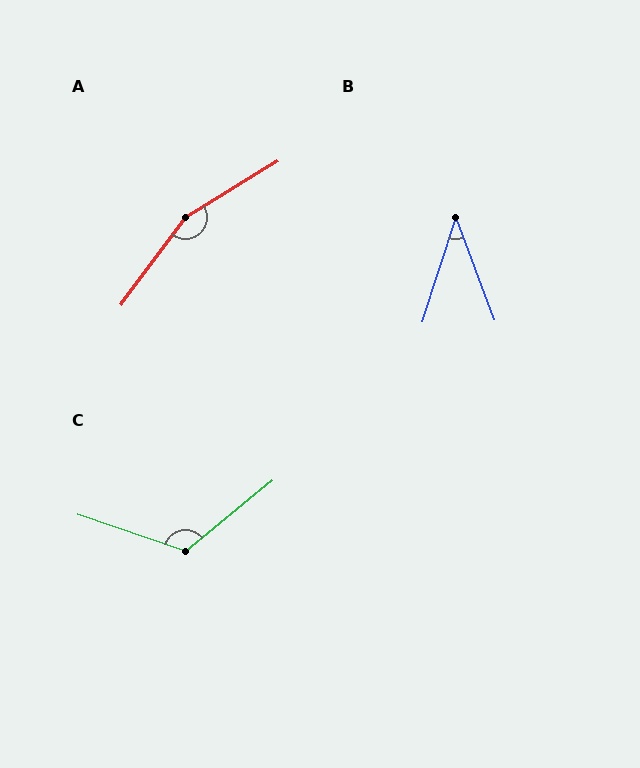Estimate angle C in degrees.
Approximately 122 degrees.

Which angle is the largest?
A, at approximately 158 degrees.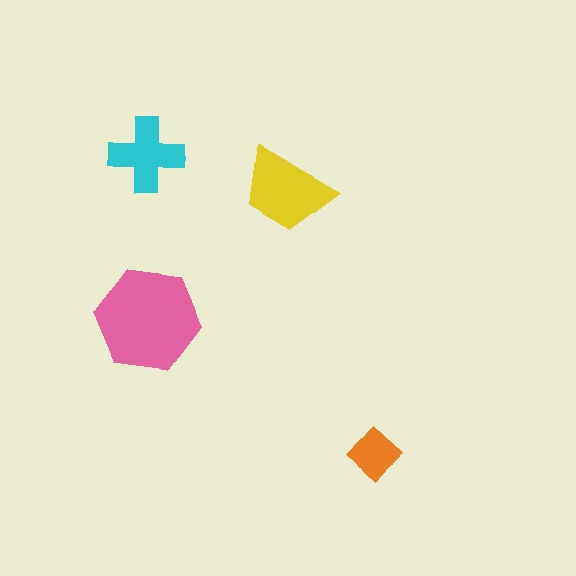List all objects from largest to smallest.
The pink hexagon, the yellow trapezoid, the cyan cross, the orange diamond.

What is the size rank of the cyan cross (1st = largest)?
3rd.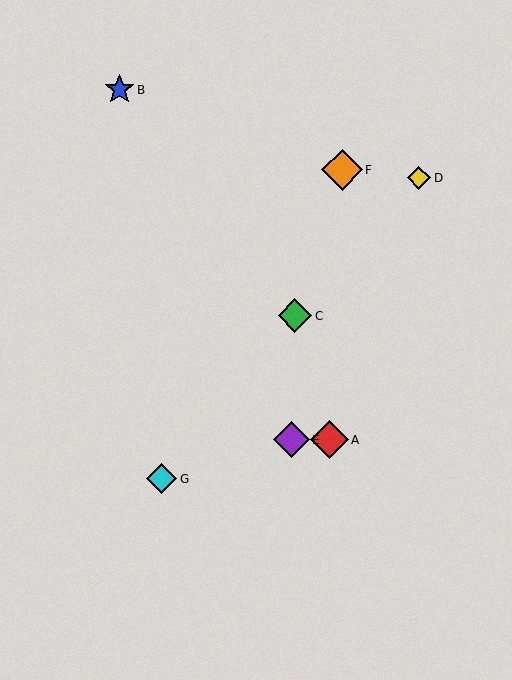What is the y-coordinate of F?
Object F is at y≈170.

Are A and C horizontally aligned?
No, A is at y≈440 and C is at y≈316.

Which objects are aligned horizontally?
Objects A, E are aligned horizontally.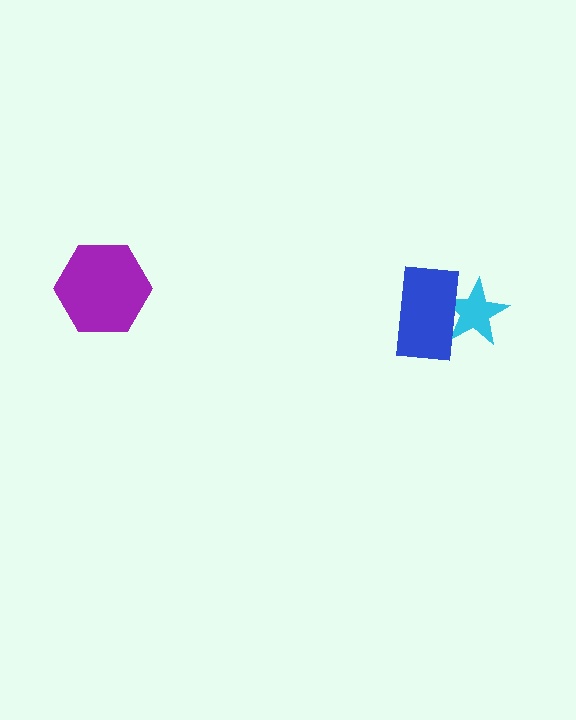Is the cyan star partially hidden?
Yes, it is partially covered by another shape.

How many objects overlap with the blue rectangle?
1 object overlaps with the blue rectangle.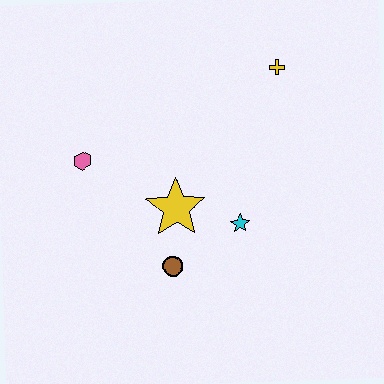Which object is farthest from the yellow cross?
The brown circle is farthest from the yellow cross.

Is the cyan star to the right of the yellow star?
Yes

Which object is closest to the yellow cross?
The cyan star is closest to the yellow cross.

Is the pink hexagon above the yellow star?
Yes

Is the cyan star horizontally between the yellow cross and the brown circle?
Yes